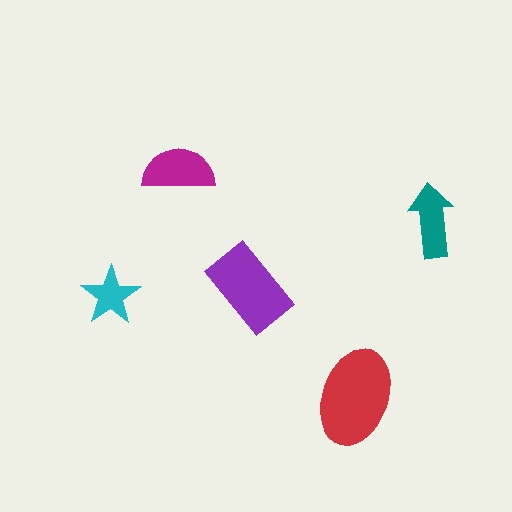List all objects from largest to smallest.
The red ellipse, the purple rectangle, the magenta semicircle, the teal arrow, the cyan star.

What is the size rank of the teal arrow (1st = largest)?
4th.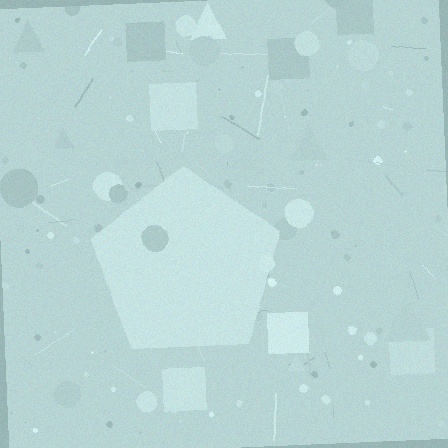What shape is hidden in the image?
A pentagon is hidden in the image.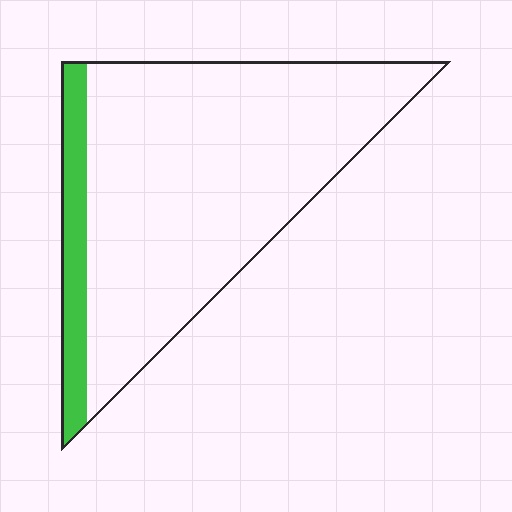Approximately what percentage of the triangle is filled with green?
Approximately 15%.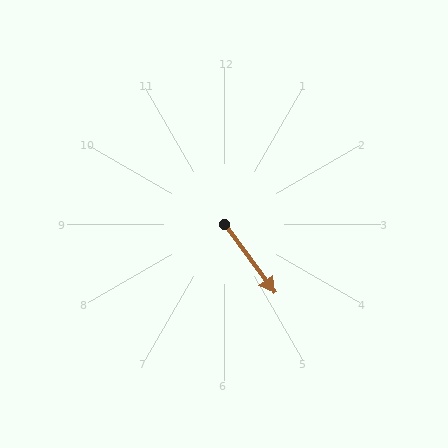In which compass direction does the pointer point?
Southeast.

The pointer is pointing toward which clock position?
Roughly 5 o'clock.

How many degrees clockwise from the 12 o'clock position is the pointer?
Approximately 144 degrees.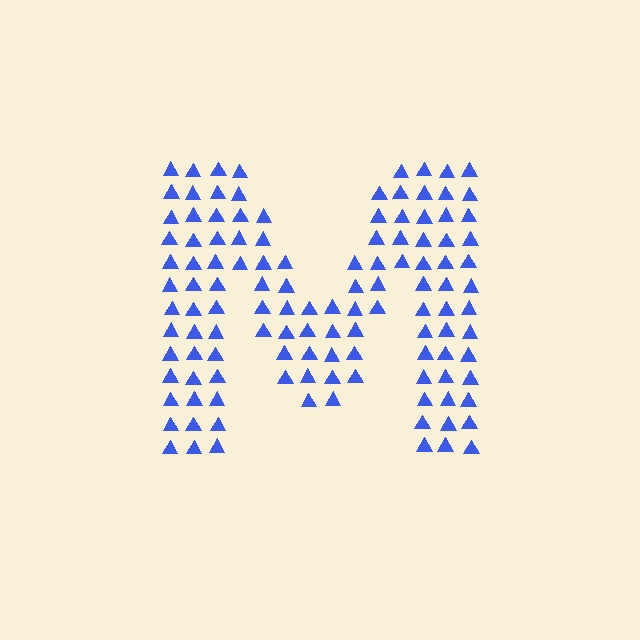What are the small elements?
The small elements are triangles.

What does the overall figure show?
The overall figure shows the letter M.